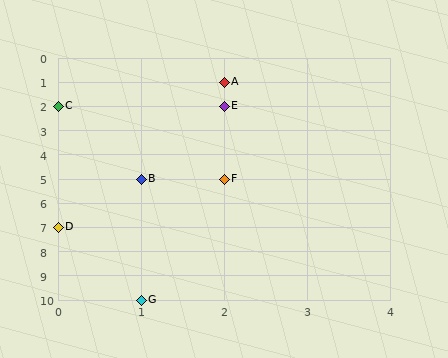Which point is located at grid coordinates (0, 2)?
Point C is at (0, 2).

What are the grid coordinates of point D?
Point D is at grid coordinates (0, 7).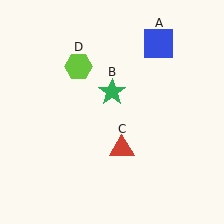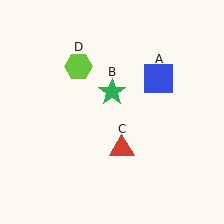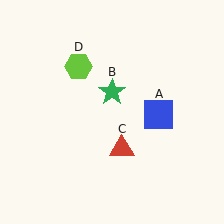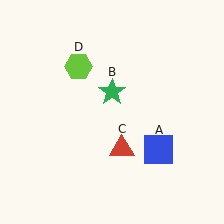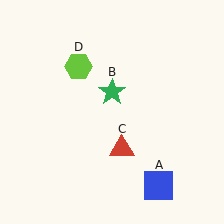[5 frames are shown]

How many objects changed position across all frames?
1 object changed position: blue square (object A).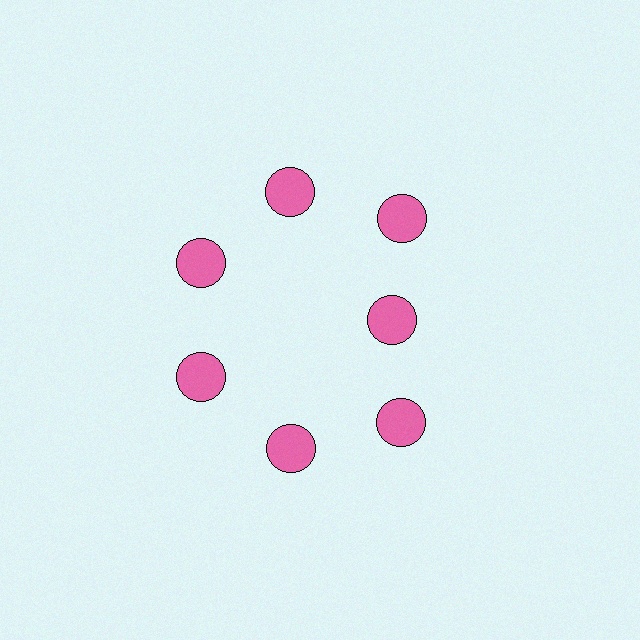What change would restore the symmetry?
The symmetry would be restored by moving it outward, back onto the ring so that all 7 circles sit at equal angles and equal distance from the center.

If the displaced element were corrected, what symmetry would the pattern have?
It would have 7-fold rotational symmetry — the pattern would map onto itself every 51 degrees.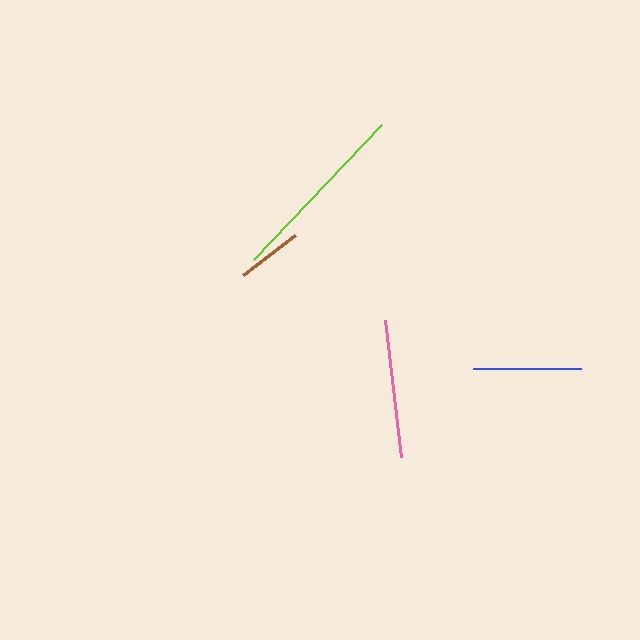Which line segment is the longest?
The lime line is the longest at approximately 186 pixels.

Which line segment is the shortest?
The brown line is the shortest at approximately 65 pixels.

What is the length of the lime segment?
The lime segment is approximately 186 pixels long.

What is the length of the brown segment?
The brown segment is approximately 65 pixels long.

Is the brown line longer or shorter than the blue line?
The blue line is longer than the brown line.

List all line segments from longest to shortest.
From longest to shortest: lime, pink, blue, brown.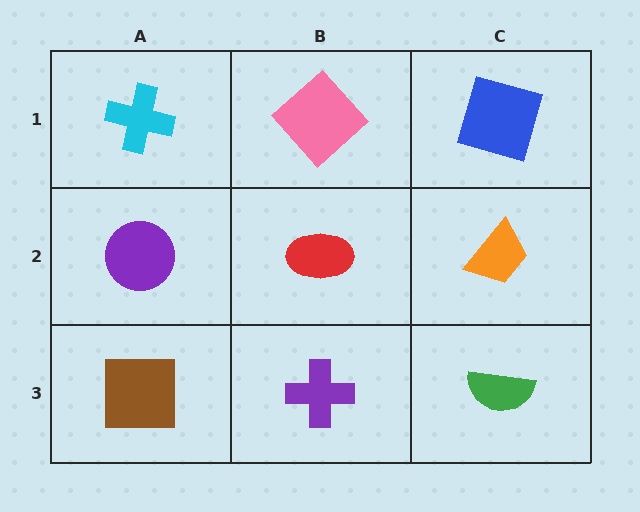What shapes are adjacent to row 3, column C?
An orange trapezoid (row 2, column C), a purple cross (row 3, column B).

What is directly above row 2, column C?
A blue square.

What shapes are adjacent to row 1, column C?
An orange trapezoid (row 2, column C), a pink diamond (row 1, column B).